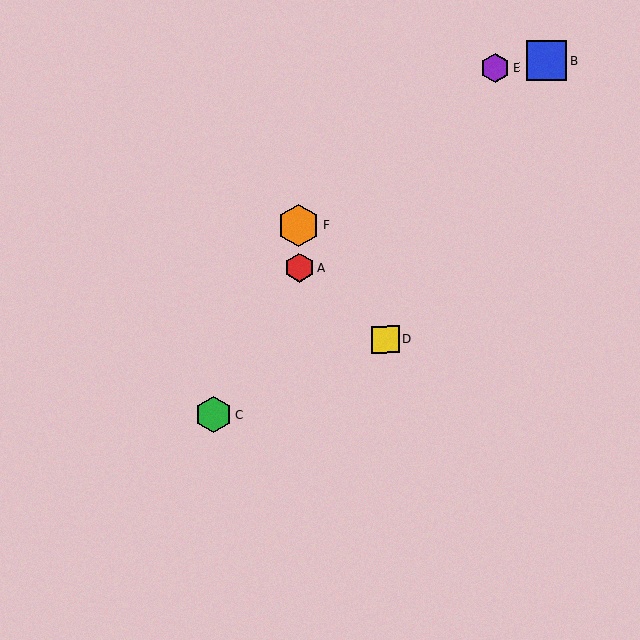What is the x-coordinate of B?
Object B is at x≈547.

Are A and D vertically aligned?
No, A is at x≈299 and D is at x≈386.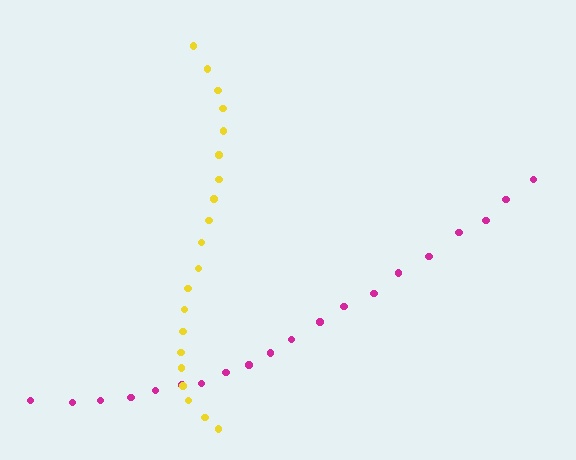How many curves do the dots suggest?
There are 2 distinct paths.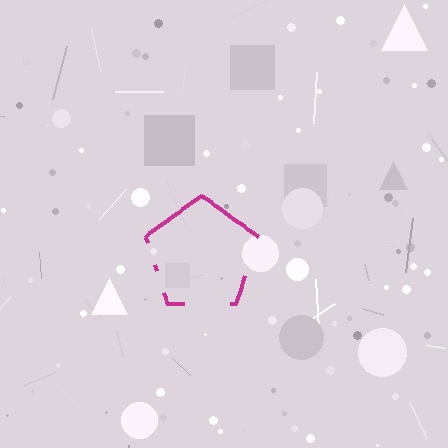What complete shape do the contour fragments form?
The contour fragments form a pentagon.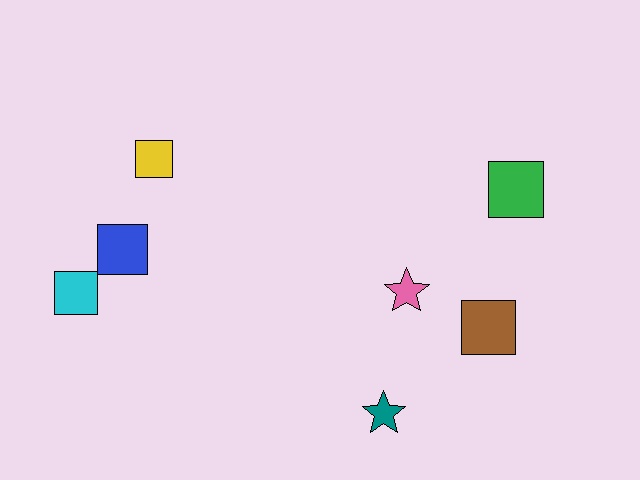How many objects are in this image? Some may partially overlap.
There are 7 objects.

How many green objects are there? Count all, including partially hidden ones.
There is 1 green object.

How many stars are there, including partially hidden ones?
There are 2 stars.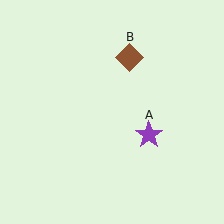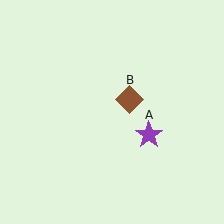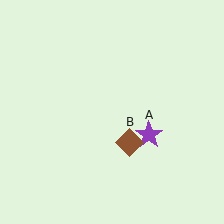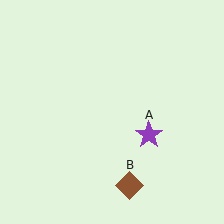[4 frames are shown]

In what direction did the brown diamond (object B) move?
The brown diamond (object B) moved down.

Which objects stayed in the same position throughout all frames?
Purple star (object A) remained stationary.